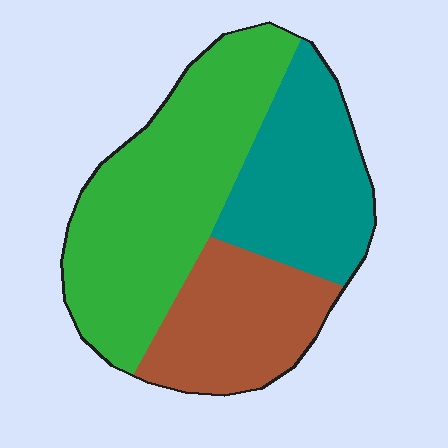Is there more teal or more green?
Green.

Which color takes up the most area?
Green, at roughly 45%.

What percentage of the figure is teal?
Teal covers 29% of the figure.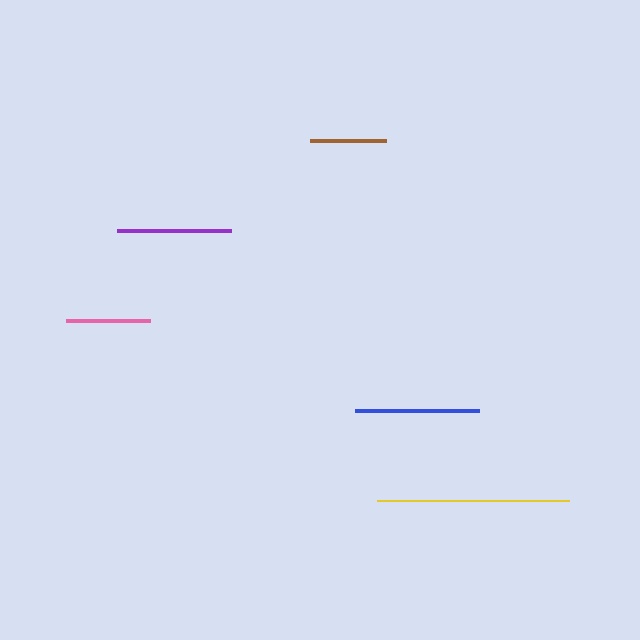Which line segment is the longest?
The yellow line is the longest at approximately 192 pixels.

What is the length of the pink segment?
The pink segment is approximately 83 pixels long.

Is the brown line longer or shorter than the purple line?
The purple line is longer than the brown line.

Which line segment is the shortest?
The brown line is the shortest at approximately 77 pixels.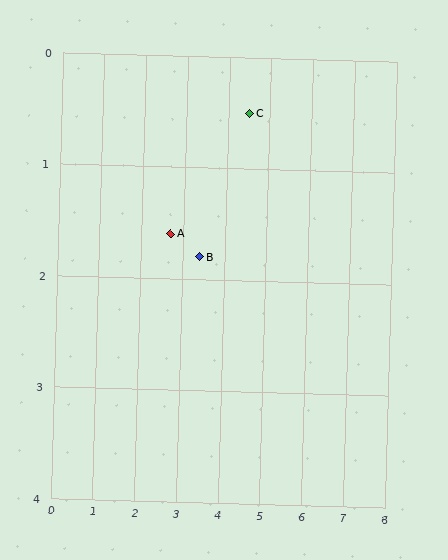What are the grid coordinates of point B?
Point B is at approximately (3.4, 1.8).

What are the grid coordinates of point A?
Point A is at approximately (2.7, 1.6).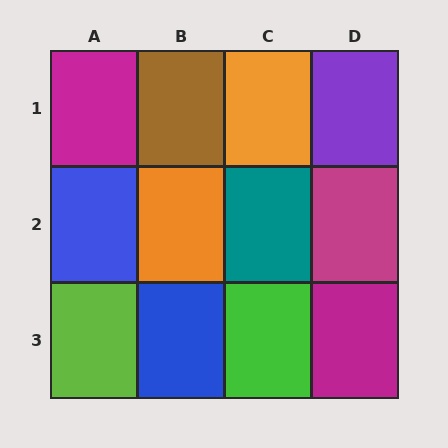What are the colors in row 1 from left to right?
Magenta, brown, orange, purple.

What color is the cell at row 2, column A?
Blue.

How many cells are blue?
2 cells are blue.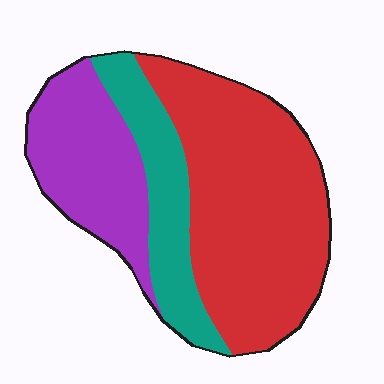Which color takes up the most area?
Red, at roughly 55%.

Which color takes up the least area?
Teal, at roughly 20%.